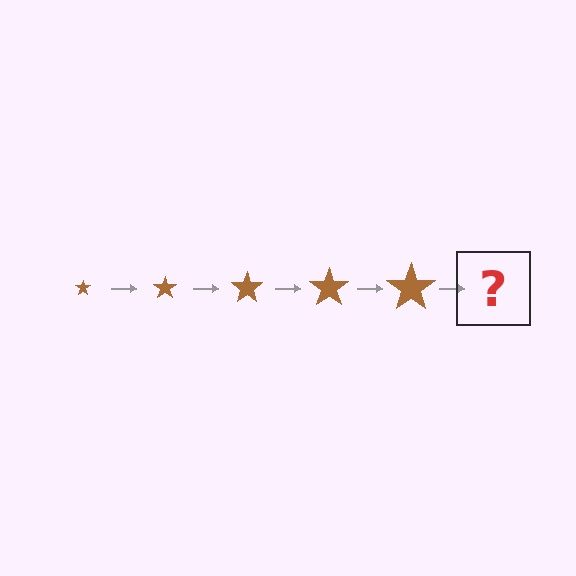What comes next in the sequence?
The next element should be a brown star, larger than the previous one.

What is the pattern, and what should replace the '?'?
The pattern is that the star gets progressively larger each step. The '?' should be a brown star, larger than the previous one.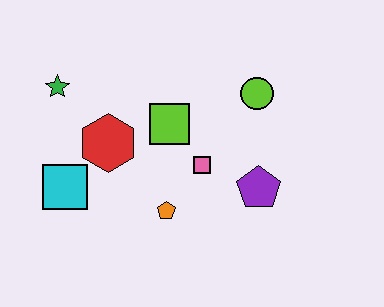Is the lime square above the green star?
No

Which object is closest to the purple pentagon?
The pink square is closest to the purple pentagon.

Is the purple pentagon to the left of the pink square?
No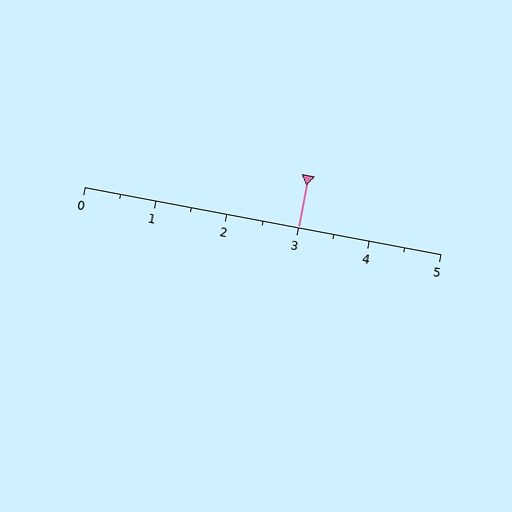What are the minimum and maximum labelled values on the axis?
The axis runs from 0 to 5.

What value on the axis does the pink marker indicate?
The marker indicates approximately 3.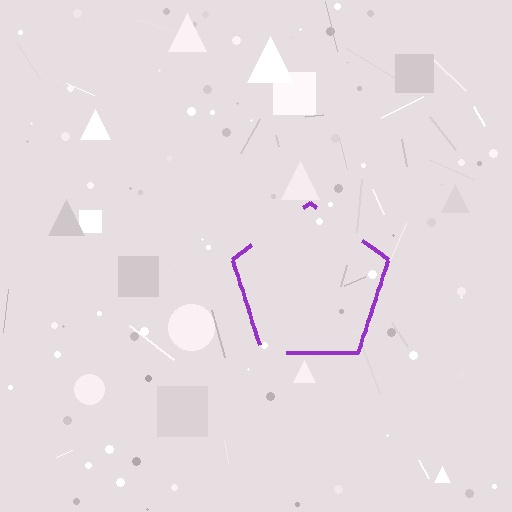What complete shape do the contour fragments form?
The contour fragments form a pentagon.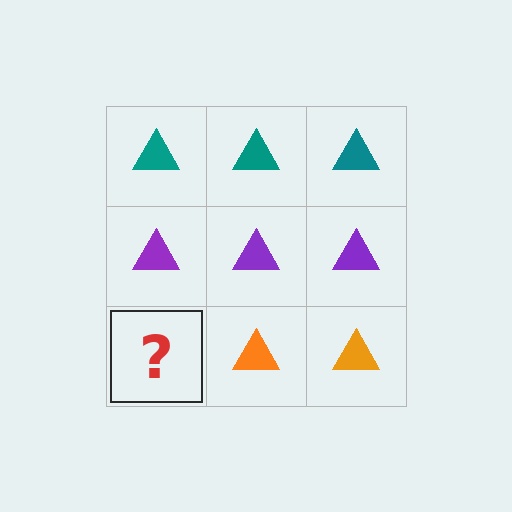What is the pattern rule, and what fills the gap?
The rule is that each row has a consistent color. The gap should be filled with an orange triangle.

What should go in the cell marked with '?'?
The missing cell should contain an orange triangle.